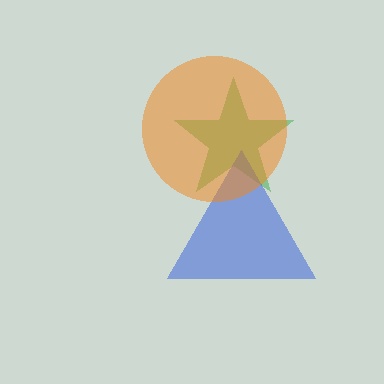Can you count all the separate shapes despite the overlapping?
Yes, there are 3 separate shapes.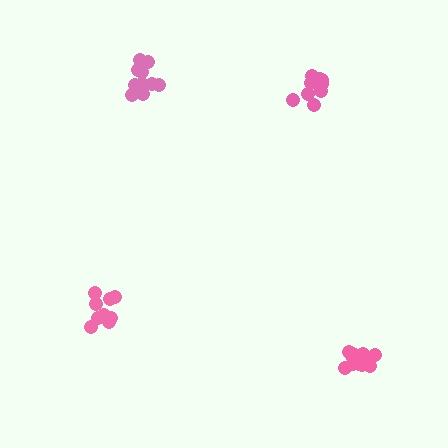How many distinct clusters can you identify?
There are 4 distinct clusters.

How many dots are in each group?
Group 1: 10 dots, Group 2: 10 dots, Group 3: 14 dots, Group 4: 11 dots (45 total).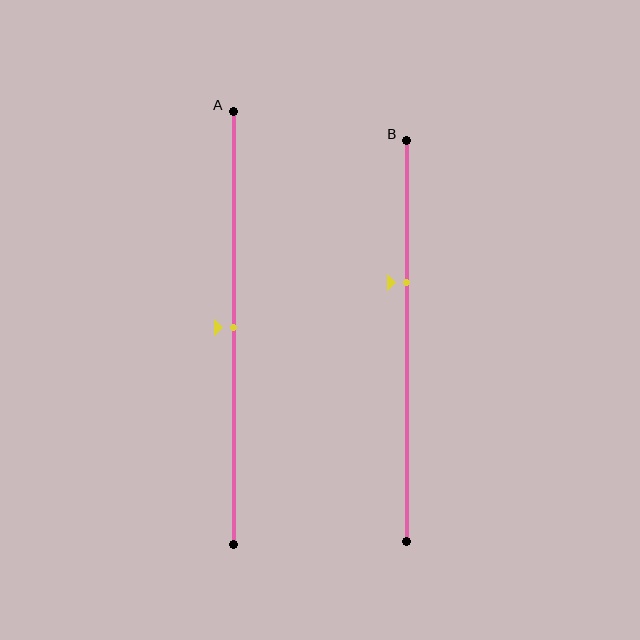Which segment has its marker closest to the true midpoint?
Segment A has its marker closest to the true midpoint.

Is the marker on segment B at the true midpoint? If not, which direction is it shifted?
No, the marker on segment B is shifted upward by about 15% of the segment length.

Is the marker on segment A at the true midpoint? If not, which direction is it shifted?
Yes, the marker on segment A is at the true midpoint.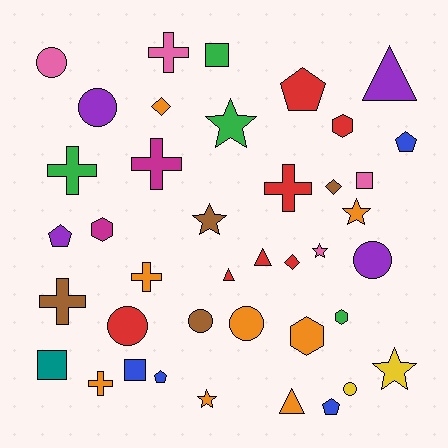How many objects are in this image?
There are 40 objects.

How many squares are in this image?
There are 4 squares.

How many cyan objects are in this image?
There are no cyan objects.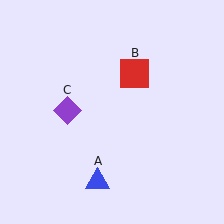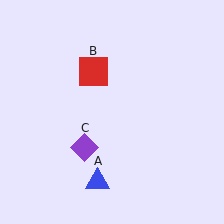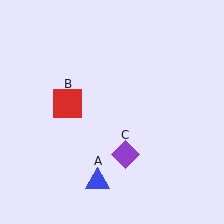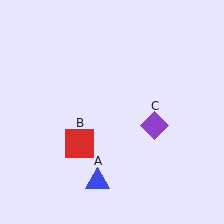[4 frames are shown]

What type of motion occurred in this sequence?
The red square (object B), purple diamond (object C) rotated counterclockwise around the center of the scene.